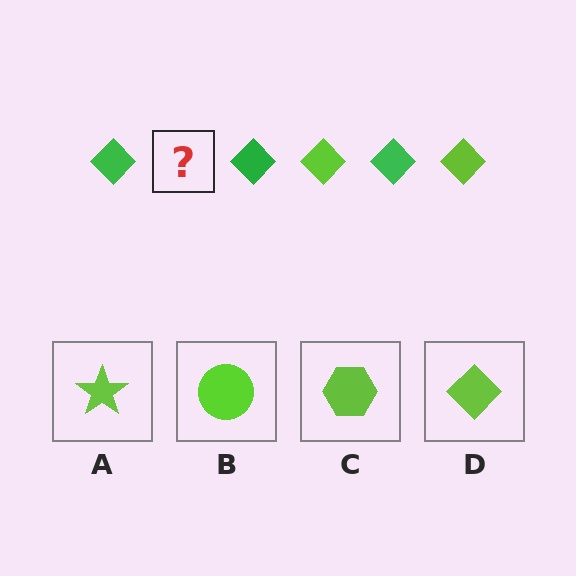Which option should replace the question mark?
Option D.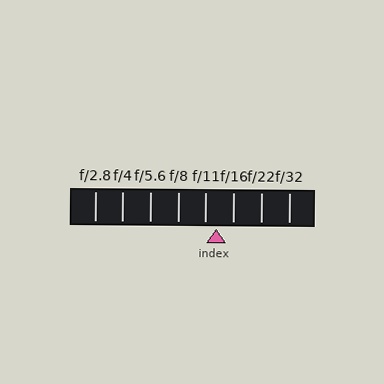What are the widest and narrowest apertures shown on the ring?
The widest aperture shown is f/2.8 and the narrowest is f/32.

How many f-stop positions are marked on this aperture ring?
There are 8 f-stop positions marked.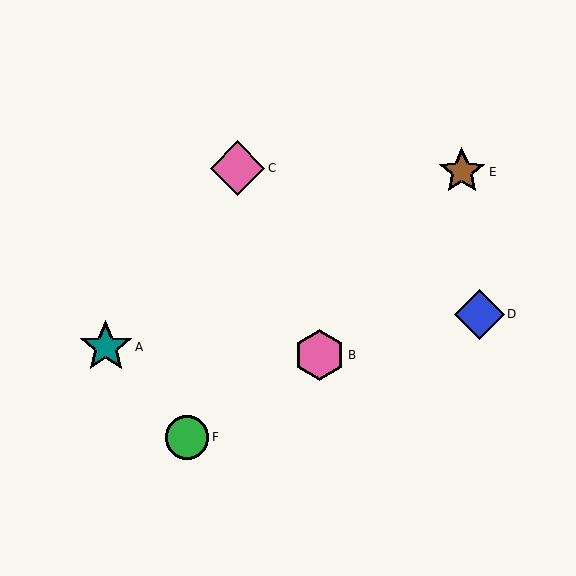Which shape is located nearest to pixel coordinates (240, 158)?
The pink diamond (labeled C) at (238, 168) is nearest to that location.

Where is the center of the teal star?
The center of the teal star is at (106, 347).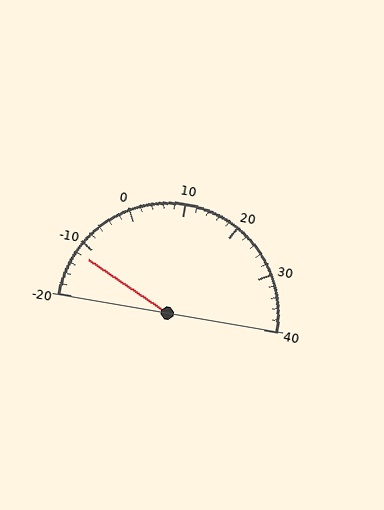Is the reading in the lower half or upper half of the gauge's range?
The reading is in the lower half of the range (-20 to 40).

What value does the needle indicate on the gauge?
The needle indicates approximately -12.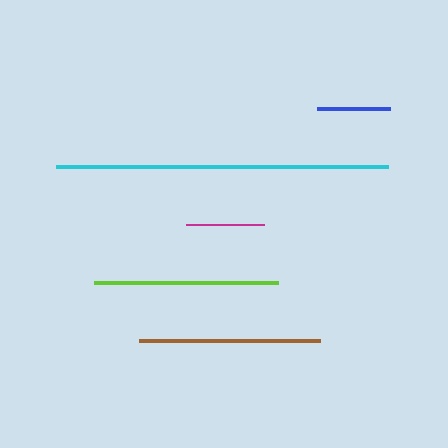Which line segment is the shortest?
The blue line is the shortest at approximately 73 pixels.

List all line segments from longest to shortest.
From longest to shortest: cyan, lime, brown, magenta, blue.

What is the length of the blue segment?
The blue segment is approximately 73 pixels long.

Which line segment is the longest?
The cyan line is the longest at approximately 331 pixels.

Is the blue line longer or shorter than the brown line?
The brown line is longer than the blue line.